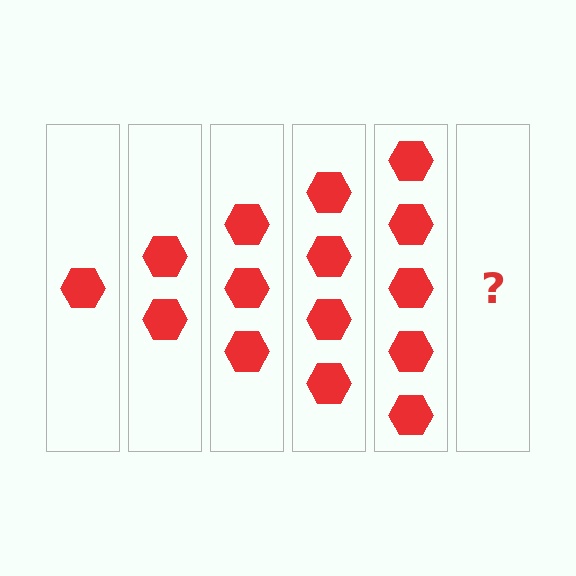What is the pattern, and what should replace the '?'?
The pattern is that each step adds one more hexagon. The '?' should be 6 hexagons.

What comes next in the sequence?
The next element should be 6 hexagons.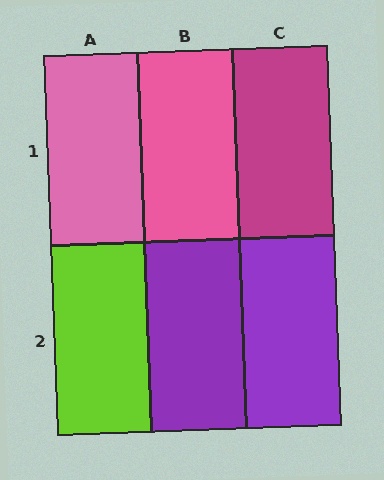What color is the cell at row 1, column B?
Pink.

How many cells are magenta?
1 cell is magenta.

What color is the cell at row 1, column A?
Pink.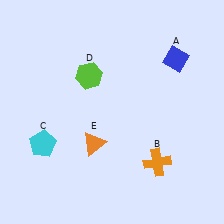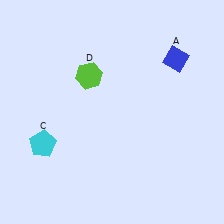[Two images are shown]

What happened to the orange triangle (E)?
The orange triangle (E) was removed in Image 2. It was in the bottom-left area of Image 1.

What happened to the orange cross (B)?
The orange cross (B) was removed in Image 2. It was in the bottom-right area of Image 1.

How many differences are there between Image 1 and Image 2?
There are 2 differences between the two images.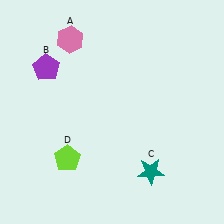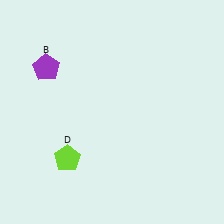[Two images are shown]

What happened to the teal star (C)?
The teal star (C) was removed in Image 2. It was in the bottom-right area of Image 1.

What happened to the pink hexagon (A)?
The pink hexagon (A) was removed in Image 2. It was in the top-left area of Image 1.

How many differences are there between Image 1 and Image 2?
There are 2 differences between the two images.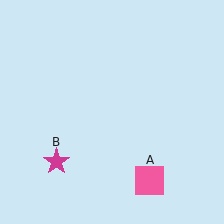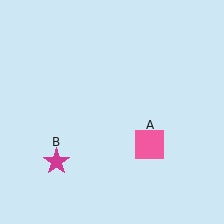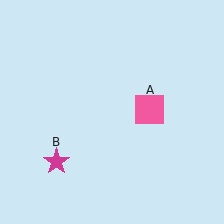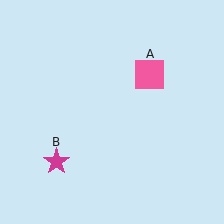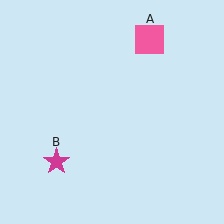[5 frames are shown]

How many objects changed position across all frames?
1 object changed position: pink square (object A).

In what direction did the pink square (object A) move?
The pink square (object A) moved up.